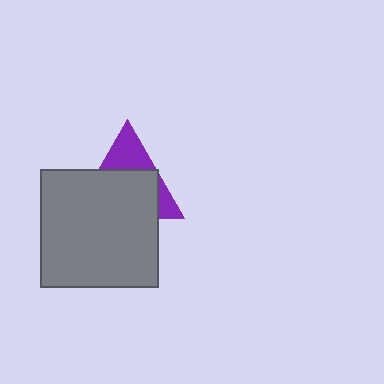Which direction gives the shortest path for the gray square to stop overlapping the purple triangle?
Moving down gives the shortest separation.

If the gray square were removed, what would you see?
You would see the complete purple triangle.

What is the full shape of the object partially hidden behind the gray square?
The partially hidden object is a purple triangle.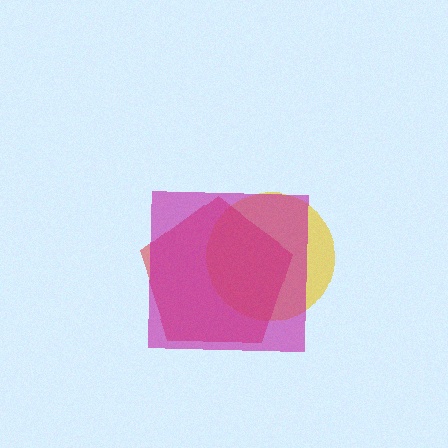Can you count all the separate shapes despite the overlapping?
Yes, there are 3 separate shapes.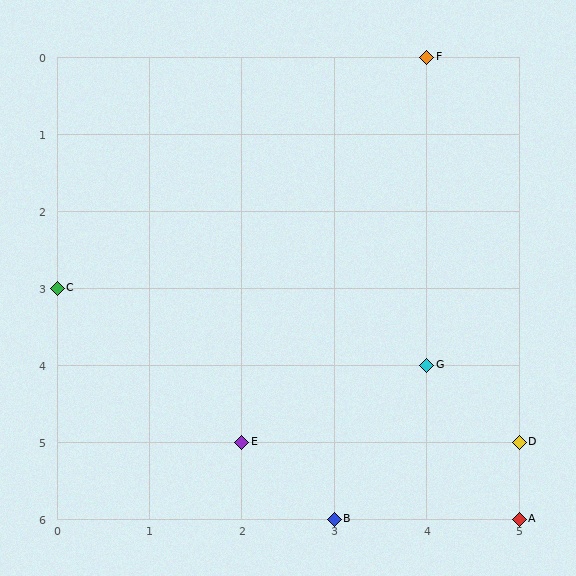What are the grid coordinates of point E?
Point E is at grid coordinates (2, 5).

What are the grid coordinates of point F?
Point F is at grid coordinates (4, 0).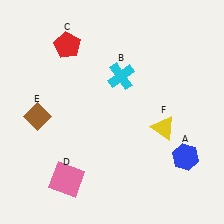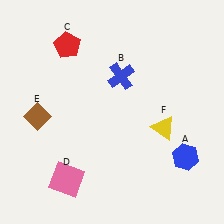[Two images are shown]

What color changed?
The cross (B) changed from cyan in Image 1 to blue in Image 2.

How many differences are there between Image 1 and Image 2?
There is 1 difference between the two images.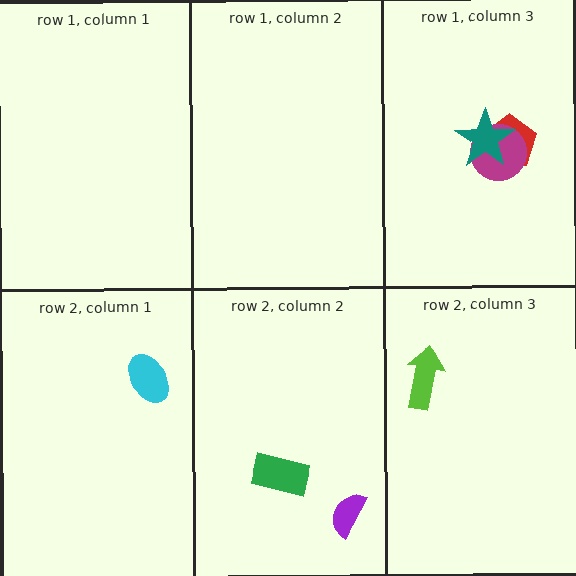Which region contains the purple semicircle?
The row 2, column 2 region.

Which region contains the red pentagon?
The row 1, column 3 region.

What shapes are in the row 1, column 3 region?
The red pentagon, the magenta circle, the teal star.